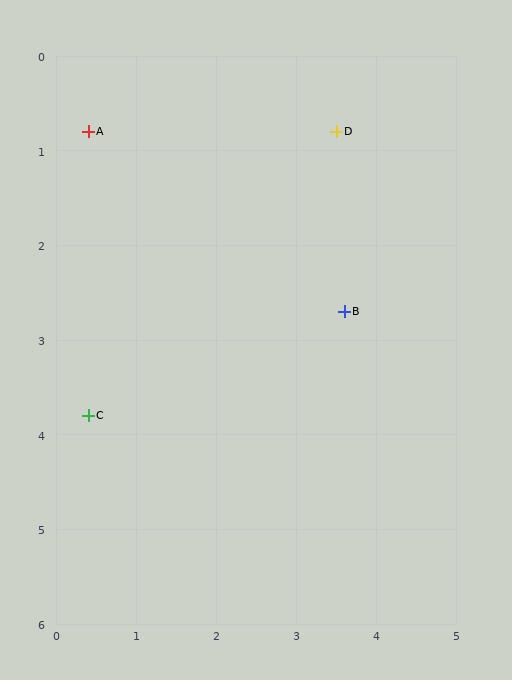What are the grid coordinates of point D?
Point D is at approximately (3.5, 0.8).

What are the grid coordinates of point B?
Point B is at approximately (3.6, 2.7).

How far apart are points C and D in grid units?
Points C and D are about 4.3 grid units apart.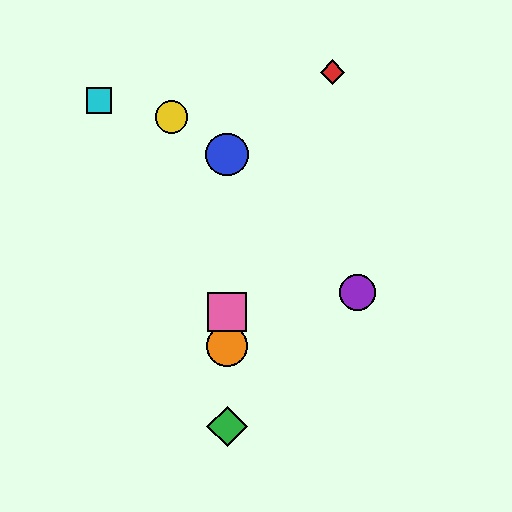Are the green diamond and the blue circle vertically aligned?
Yes, both are at x≈227.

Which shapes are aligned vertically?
The blue circle, the green diamond, the orange circle, the pink square are aligned vertically.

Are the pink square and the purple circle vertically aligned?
No, the pink square is at x≈227 and the purple circle is at x≈358.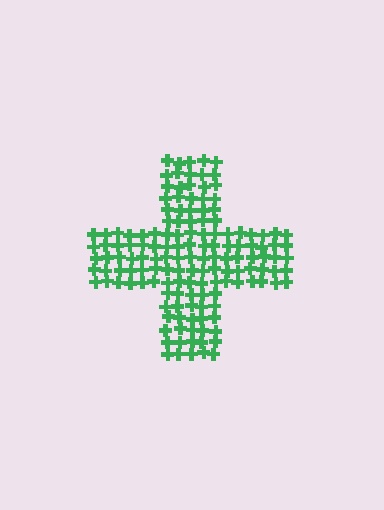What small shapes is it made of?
It is made of small crosses.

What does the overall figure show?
The overall figure shows a cross.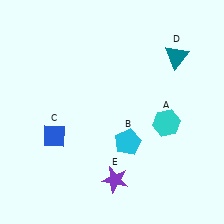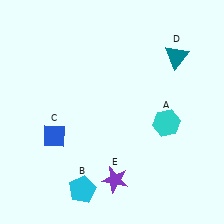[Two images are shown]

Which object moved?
The cyan pentagon (B) moved down.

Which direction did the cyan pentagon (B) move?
The cyan pentagon (B) moved down.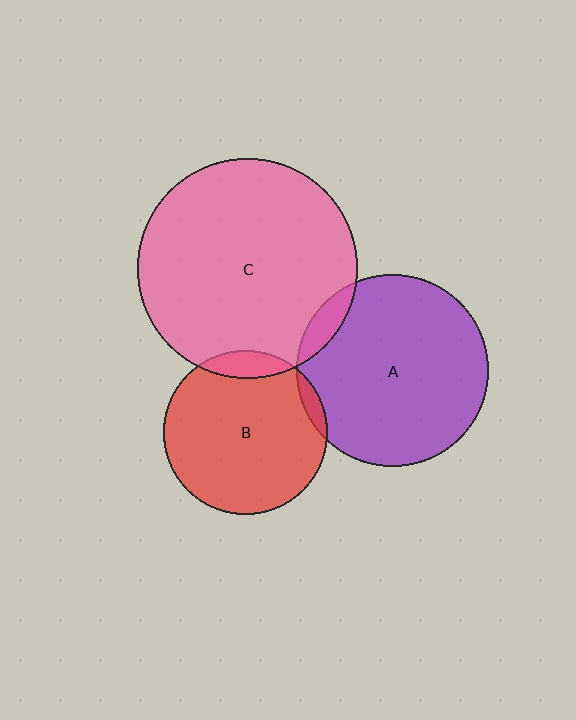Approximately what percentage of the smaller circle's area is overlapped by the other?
Approximately 5%.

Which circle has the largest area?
Circle C (pink).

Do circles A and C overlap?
Yes.